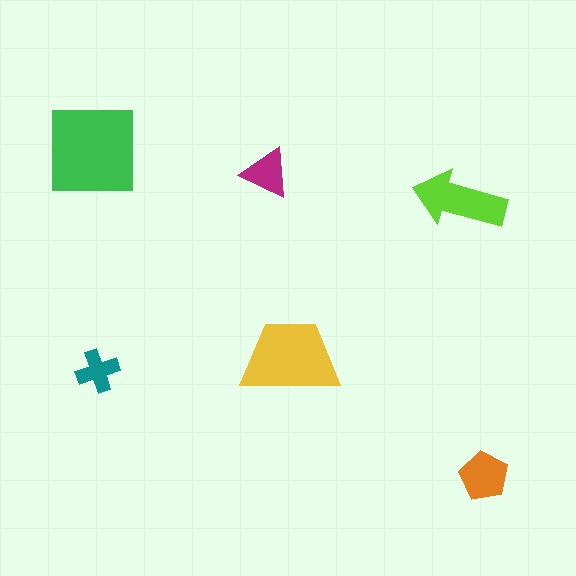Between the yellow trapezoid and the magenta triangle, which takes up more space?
The yellow trapezoid.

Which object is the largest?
The green square.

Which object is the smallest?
The teal cross.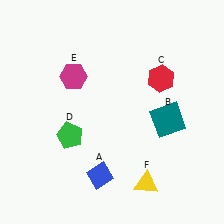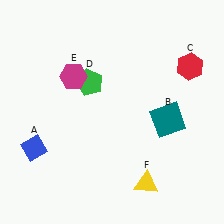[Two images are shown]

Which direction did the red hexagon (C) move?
The red hexagon (C) moved right.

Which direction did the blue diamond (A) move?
The blue diamond (A) moved left.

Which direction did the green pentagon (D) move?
The green pentagon (D) moved up.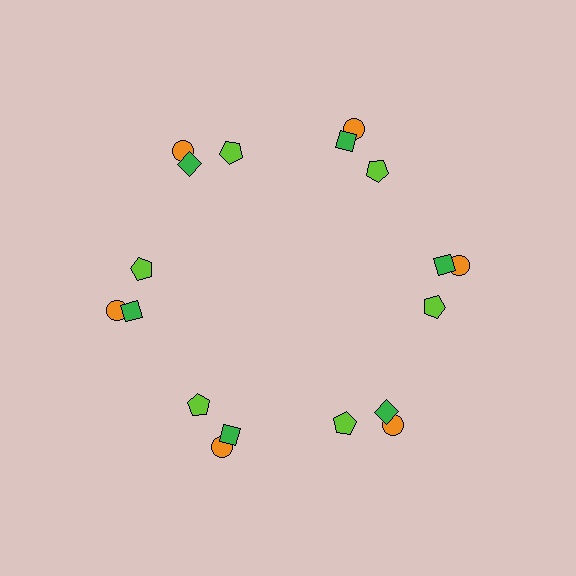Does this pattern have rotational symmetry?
Yes, this pattern has 6-fold rotational symmetry. It looks the same after rotating 60 degrees around the center.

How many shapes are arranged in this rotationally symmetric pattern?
There are 18 shapes, arranged in 6 groups of 3.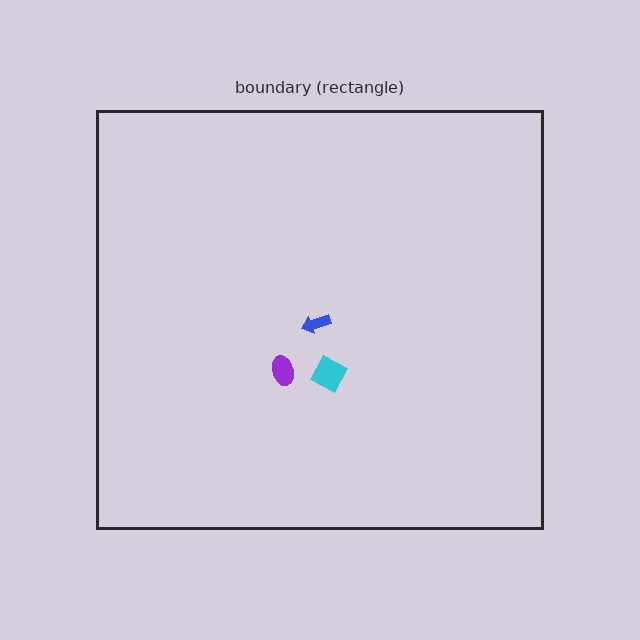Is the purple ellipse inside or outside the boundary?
Inside.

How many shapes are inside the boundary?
3 inside, 0 outside.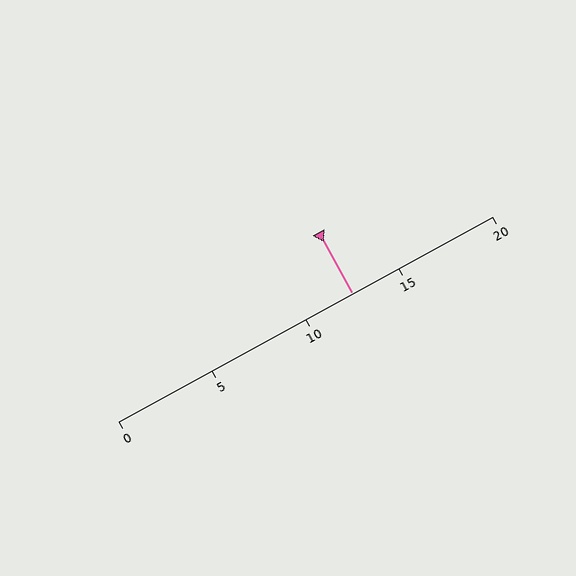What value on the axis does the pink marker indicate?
The marker indicates approximately 12.5.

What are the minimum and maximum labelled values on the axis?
The axis runs from 0 to 20.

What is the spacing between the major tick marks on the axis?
The major ticks are spaced 5 apart.